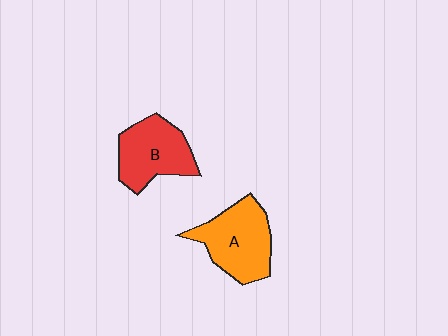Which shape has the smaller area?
Shape B (red).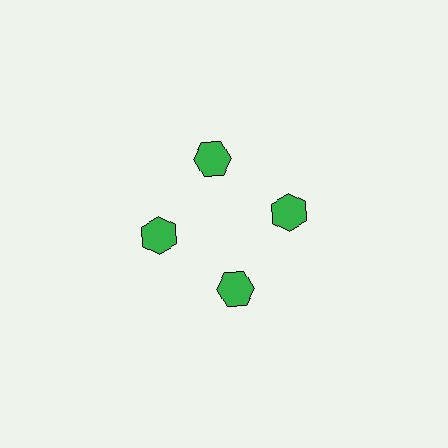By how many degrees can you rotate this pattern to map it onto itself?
The pattern maps onto itself every 90 degrees of rotation.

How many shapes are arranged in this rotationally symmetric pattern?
There are 4 shapes, arranged in 4 groups of 1.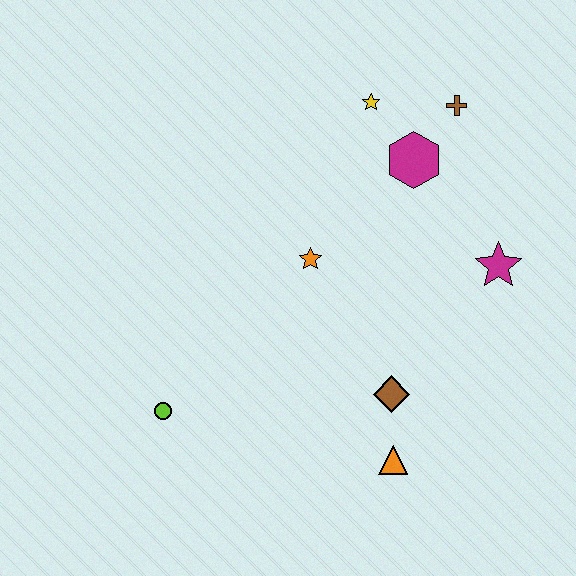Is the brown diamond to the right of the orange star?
Yes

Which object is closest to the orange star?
The magenta hexagon is closest to the orange star.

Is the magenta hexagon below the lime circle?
No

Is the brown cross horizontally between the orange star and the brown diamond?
No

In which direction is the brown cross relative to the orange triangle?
The brown cross is above the orange triangle.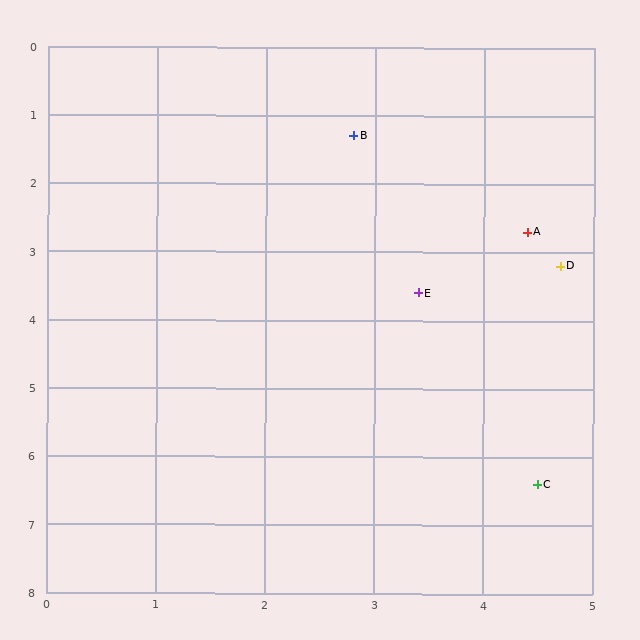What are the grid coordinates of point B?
Point B is at approximately (2.8, 1.3).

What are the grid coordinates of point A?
Point A is at approximately (4.4, 2.7).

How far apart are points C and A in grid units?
Points C and A are about 3.7 grid units apart.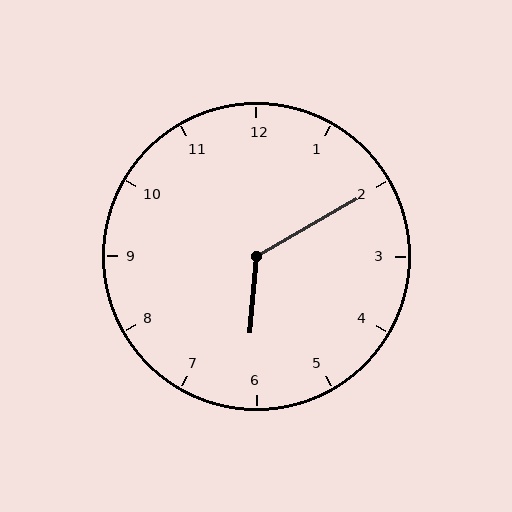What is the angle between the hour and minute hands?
Approximately 125 degrees.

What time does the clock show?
6:10.